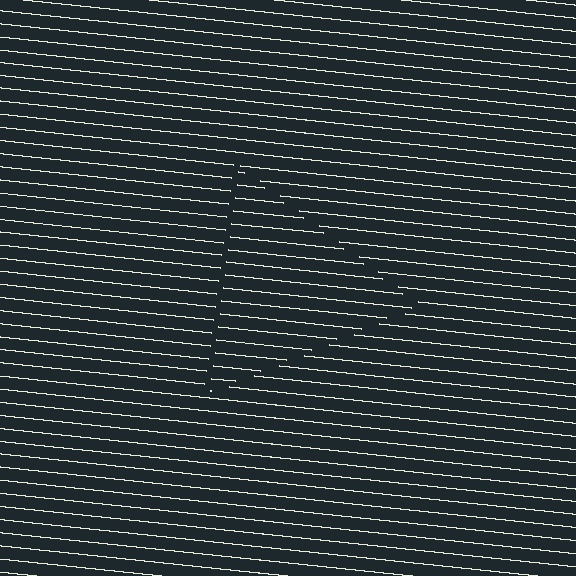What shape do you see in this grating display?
An illusory triangle. The interior of the shape contains the same grating, shifted by half a period — the contour is defined by the phase discontinuity where line-ends from the inner and outer gratings abut.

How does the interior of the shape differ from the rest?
The interior of the shape contains the same grating, shifted by half a period — the contour is defined by the phase discontinuity where line-ends from the inner and outer gratings abut.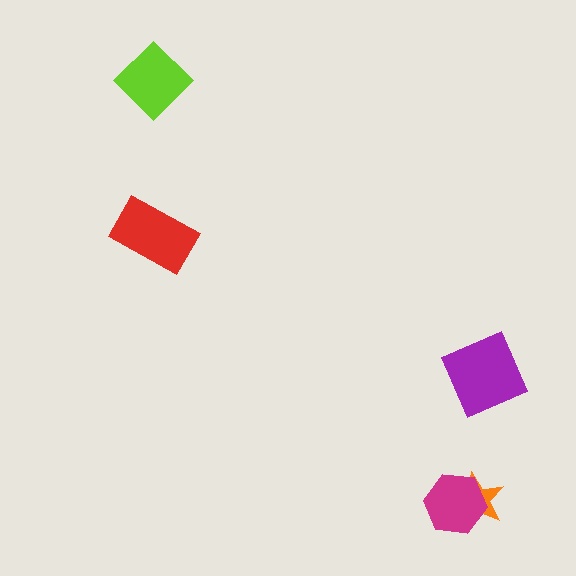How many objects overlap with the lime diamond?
0 objects overlap with the lime diamond.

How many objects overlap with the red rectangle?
0 objects overlap with the red rectangle.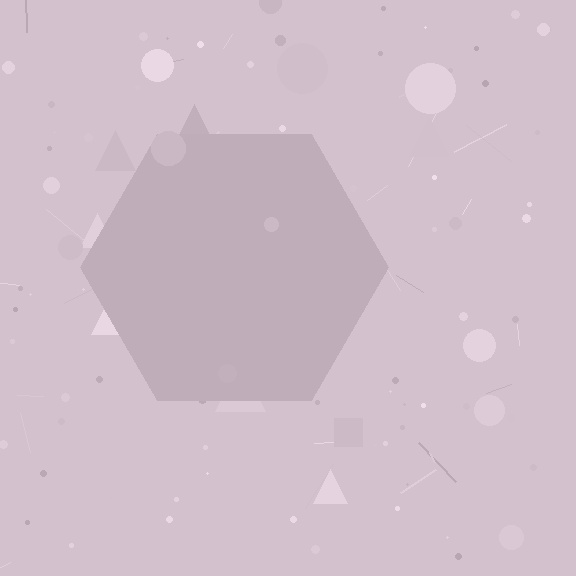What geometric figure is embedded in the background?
A hexagon is embedded in the background.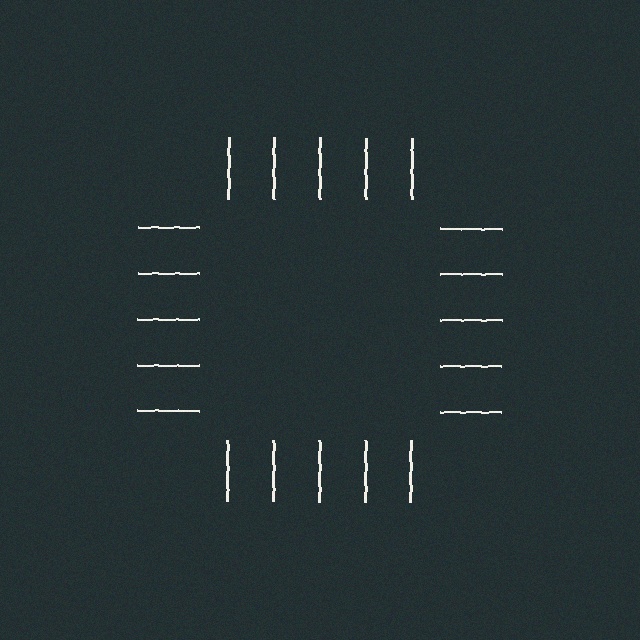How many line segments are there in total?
20 — 5 along each of the 4 edges.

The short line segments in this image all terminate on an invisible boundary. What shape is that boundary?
An illusory square — the line segments terminate on its edges but no continuous stroke is drawn.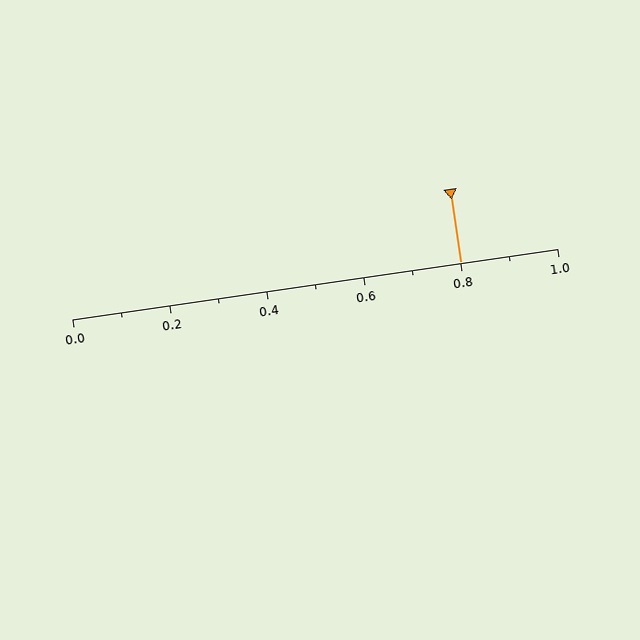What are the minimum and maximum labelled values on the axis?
The axis runs from 0.0 to 1.0.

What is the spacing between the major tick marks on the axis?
The major ticks are spaced 0.2 apart.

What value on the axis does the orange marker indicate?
The marker indicates approximately 0.8.